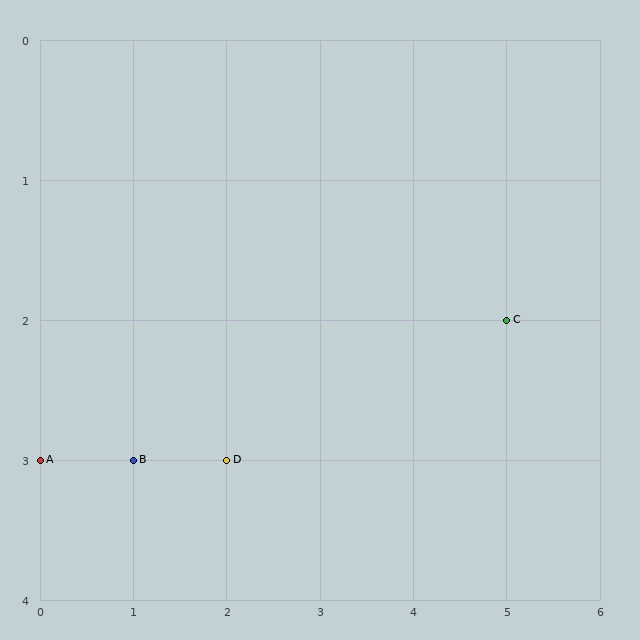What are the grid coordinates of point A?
Point A is at grid coordinates (0, 3).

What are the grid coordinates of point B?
Point B is at grid coordinates (1, 3).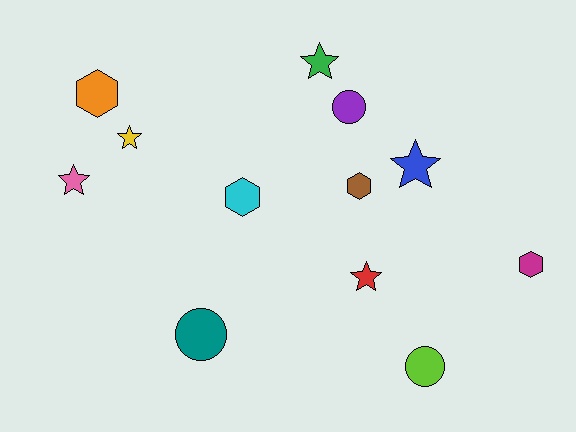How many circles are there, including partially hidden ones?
There are 3 circles.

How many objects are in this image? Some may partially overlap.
There are 12 objects.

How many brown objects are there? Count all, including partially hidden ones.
There is 1 brown object.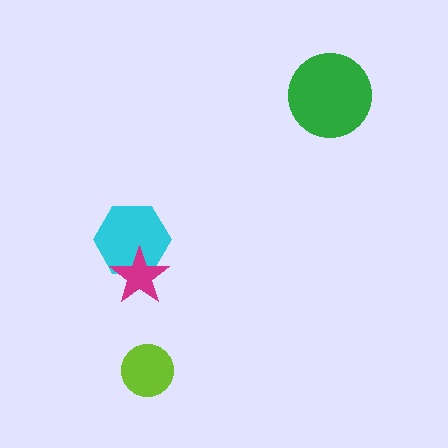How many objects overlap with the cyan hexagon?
1 object overlaps with the cyan hexagon.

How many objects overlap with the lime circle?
0 objects overlap with the lime circle.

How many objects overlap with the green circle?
0 objects overlap with the green circle.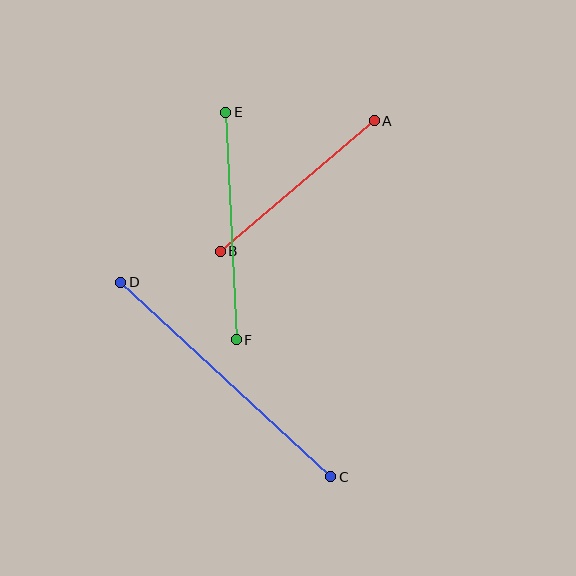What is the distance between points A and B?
The distance is approximately 202 pixels.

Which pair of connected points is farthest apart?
Points C and D are farthest apart.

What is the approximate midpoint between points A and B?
The midpoint is at approximately (297, 186) pixels.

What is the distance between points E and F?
The distance is approximately 227 pixels.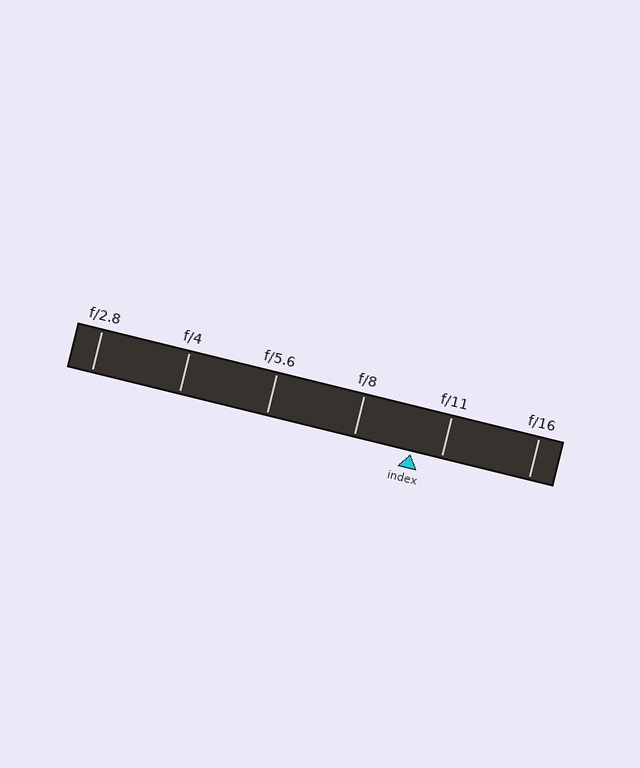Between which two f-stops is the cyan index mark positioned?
The index mark is between f/8 and f/11.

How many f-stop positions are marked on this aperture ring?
There are 6 f-stop positions marked.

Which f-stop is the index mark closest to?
The index mark is closest to f/11.